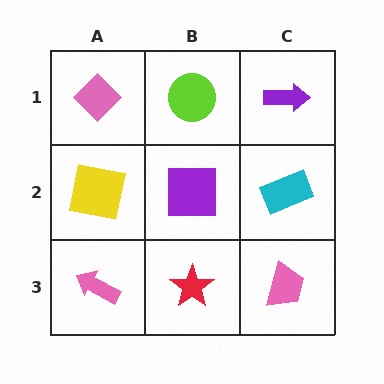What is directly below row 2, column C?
A pink trapezoid.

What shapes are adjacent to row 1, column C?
A cyan rectangle (row 2, column C), a lime circle (row 1, column B).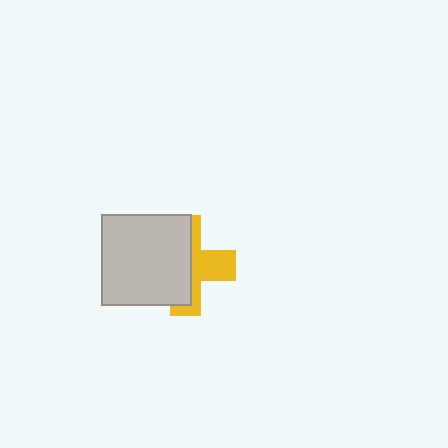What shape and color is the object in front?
The object in front is a light gray square.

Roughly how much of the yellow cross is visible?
A small part of it is visible (roughly 43%).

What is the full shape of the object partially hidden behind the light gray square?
The partially hidden object is a yellow cross.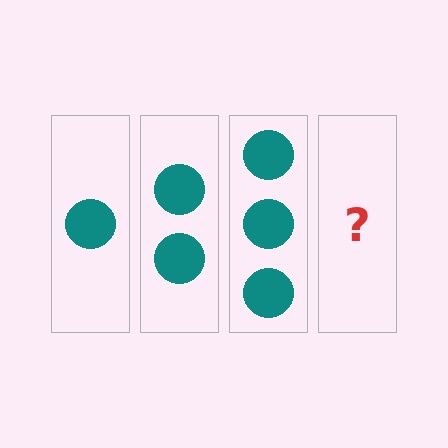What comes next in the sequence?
The next element should be 4 circles.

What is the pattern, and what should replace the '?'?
The pattern is that each step adds one more circle. The '?' should be 4 circles.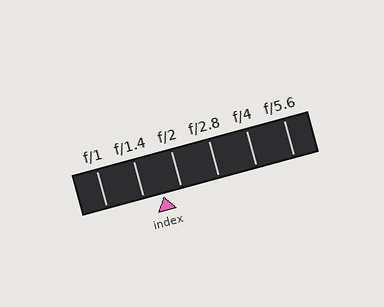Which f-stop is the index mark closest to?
The index mark is closest to f/2.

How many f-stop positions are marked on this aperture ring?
There are 6 f-stop positions marked.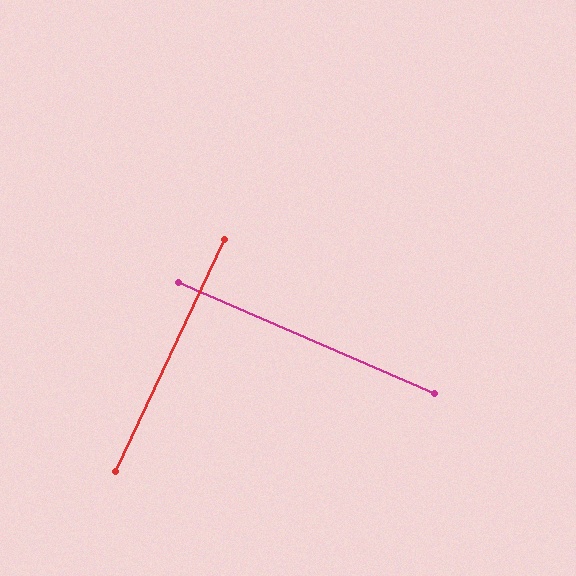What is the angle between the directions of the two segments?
Approximately 88 degrees.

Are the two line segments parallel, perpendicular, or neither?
Perpendicular — they meet at approximately 88°.